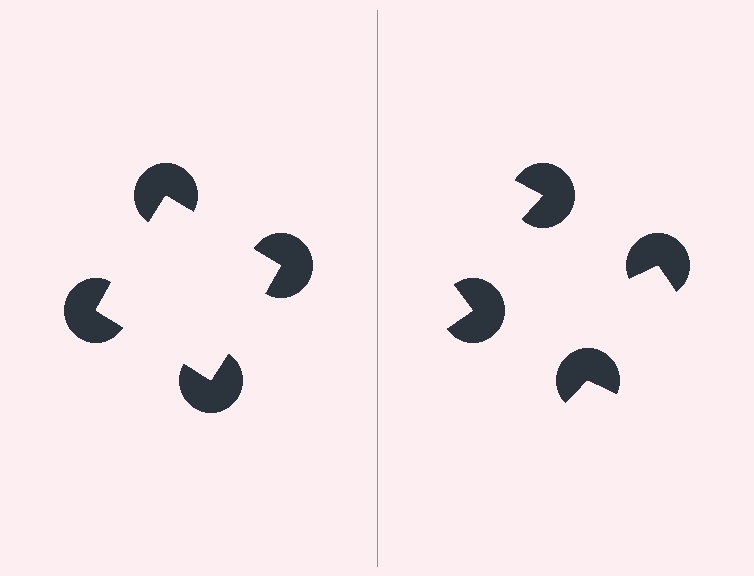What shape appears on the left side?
An illusory square.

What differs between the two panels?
The pac-man discs are positioned identically on both sides; only the wedge orientations differ. On the left they align to a square; on the right they are misaligned.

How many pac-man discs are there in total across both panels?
8 — 4 on each side.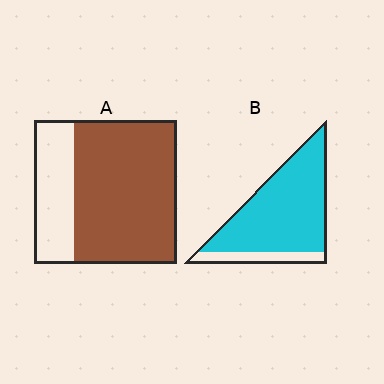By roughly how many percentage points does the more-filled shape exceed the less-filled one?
By roughly 10 percentage points (B over A).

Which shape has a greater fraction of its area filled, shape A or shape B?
Shape B.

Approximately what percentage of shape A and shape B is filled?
A is approximately 70% and B is approximately 85%.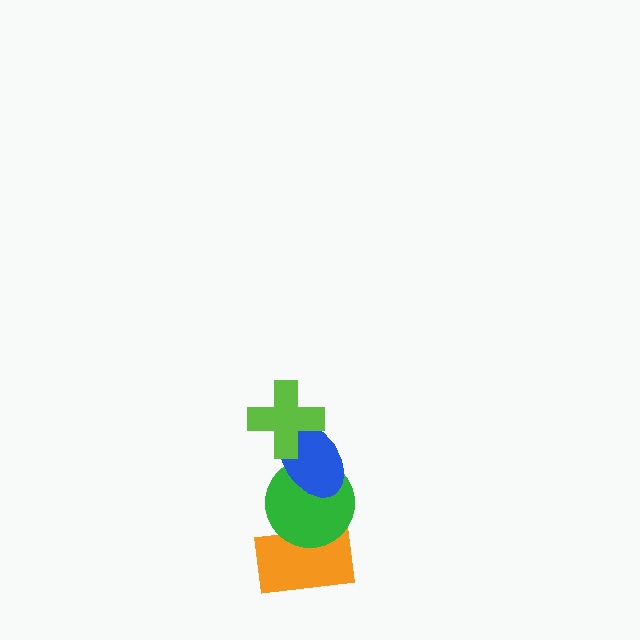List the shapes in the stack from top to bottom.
From top to bottom: the lime cross, the blue ellipse, the green circle, the orange rectangle.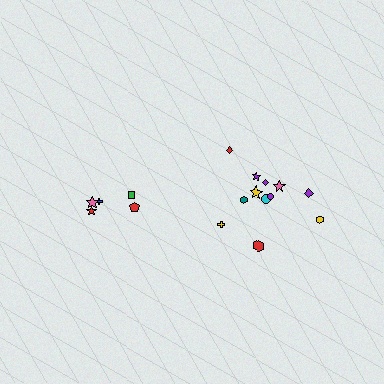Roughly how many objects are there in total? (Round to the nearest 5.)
Roughly 15 objects in total.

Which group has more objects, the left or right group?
The right group.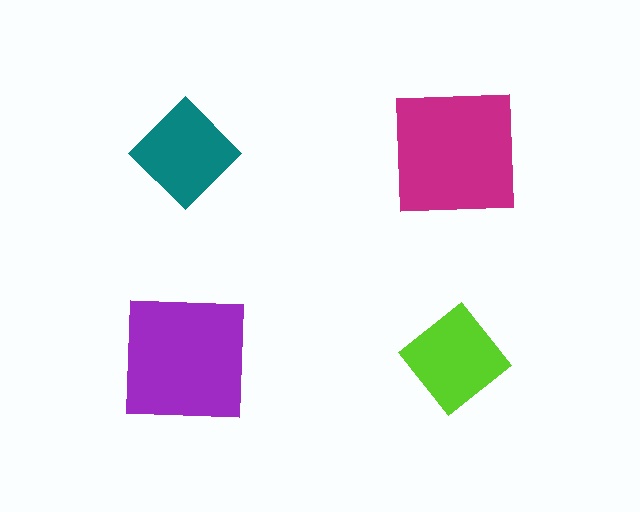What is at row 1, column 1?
A teal diamond.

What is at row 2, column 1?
A purple square.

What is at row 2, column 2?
A lime diamond.